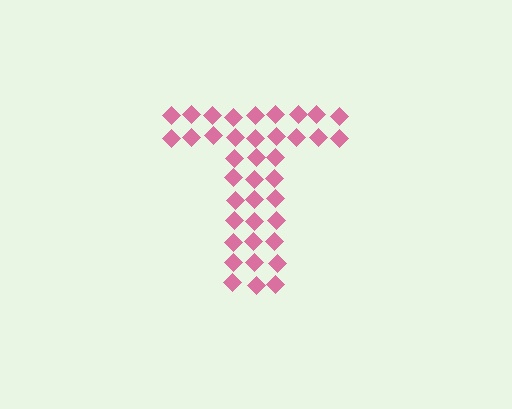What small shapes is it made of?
It is made of small diamonds.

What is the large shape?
The large shape is the letter T.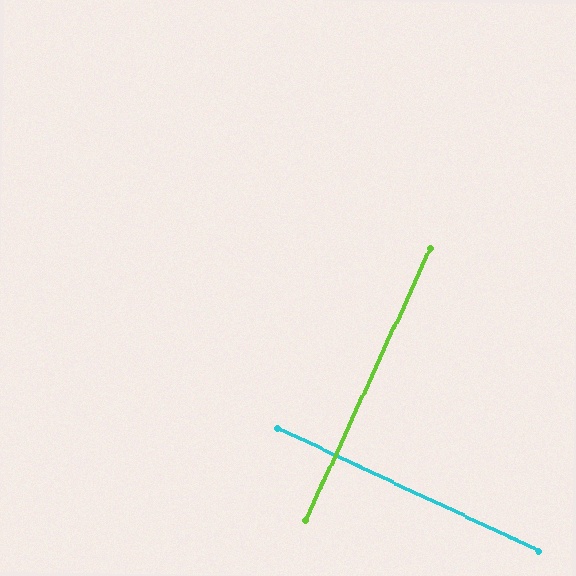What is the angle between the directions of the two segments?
Approximately 90 degrees.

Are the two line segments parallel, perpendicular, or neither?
Perpendicular — they meet at approximately 90°.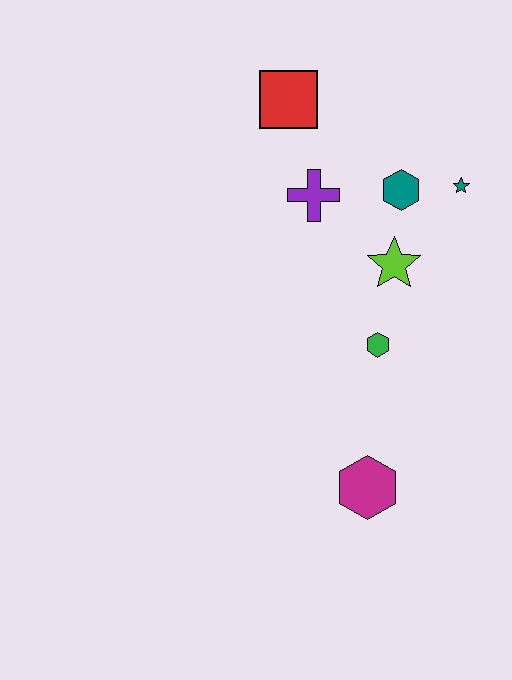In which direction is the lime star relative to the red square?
The lime star is below the red square.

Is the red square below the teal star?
No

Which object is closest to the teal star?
The teal hexagon is closest to the teal star.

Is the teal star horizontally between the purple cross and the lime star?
No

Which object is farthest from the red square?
The magenta hexagon is farthest from the red square.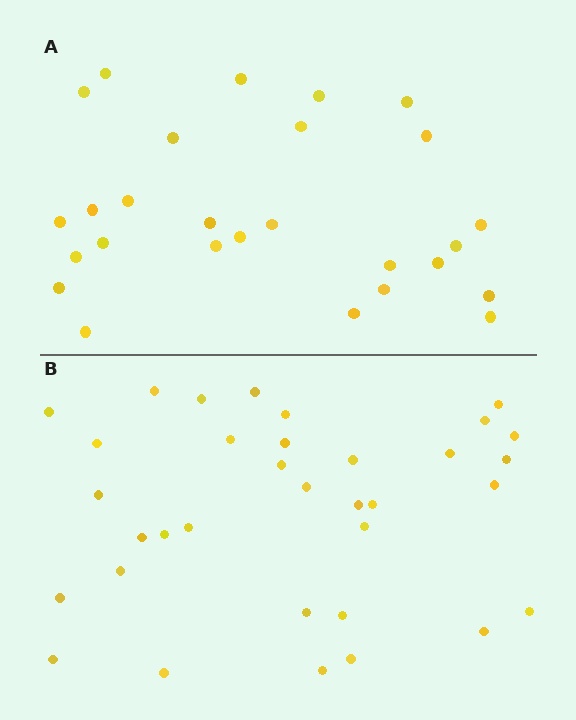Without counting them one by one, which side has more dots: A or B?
Region B (the bottom region) has more dots.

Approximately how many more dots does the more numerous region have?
Region B has roughly 8 or so more dots than region A.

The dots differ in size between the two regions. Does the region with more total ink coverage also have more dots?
No. Region A has more total ink coverage because its dots are larger, but region B actually contains more individual dots. Total area can be misleading — the number of items is what matters here.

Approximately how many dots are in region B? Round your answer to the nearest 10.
About 30 dots. (The exact count is 34, which rounds to 30.)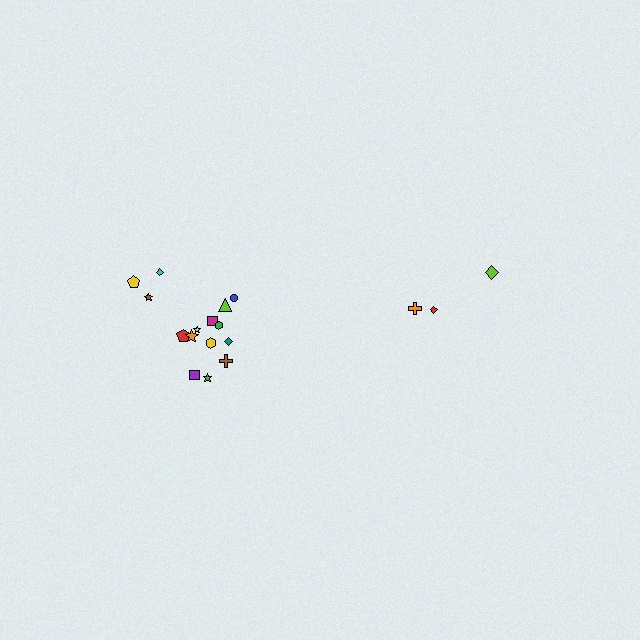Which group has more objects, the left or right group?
The left group.